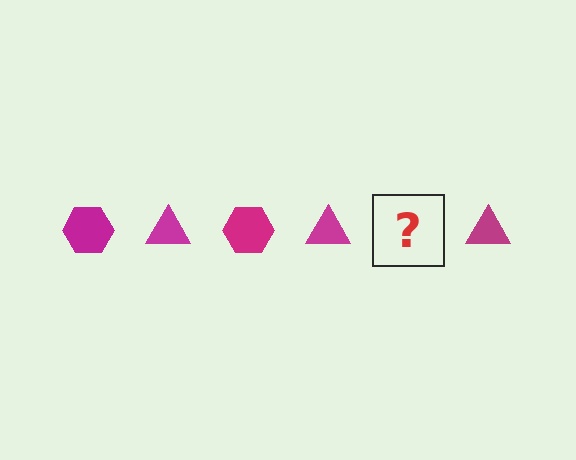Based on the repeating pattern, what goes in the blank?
The blank should be a magenta hexagon.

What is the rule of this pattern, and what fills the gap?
The rule is that the pattern cycles through hexagon, triangle shapes in magenta. The gap should be filled with a magenta hexagon.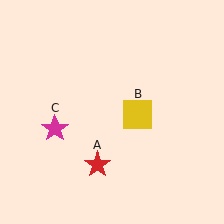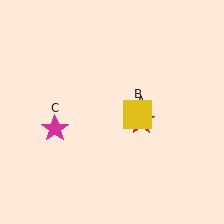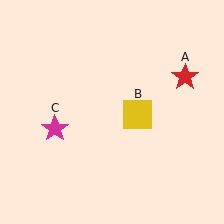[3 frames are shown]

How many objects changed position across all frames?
1 object changed position: red star (object A).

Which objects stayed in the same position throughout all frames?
Yellow square (object B) and magenta star (object C) remained stationary.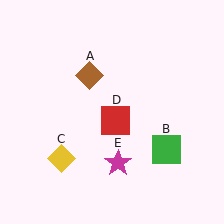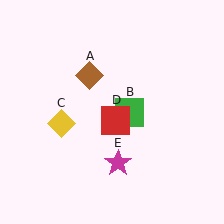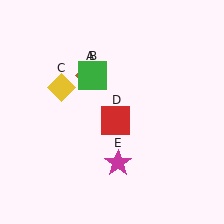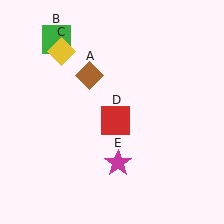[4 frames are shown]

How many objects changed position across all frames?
2 objects changed position: green square (object B), yellow diamond (object C).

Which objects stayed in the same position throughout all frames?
Brown diamond (object A) and red square (object D) and magenta star (object E) remained stationary.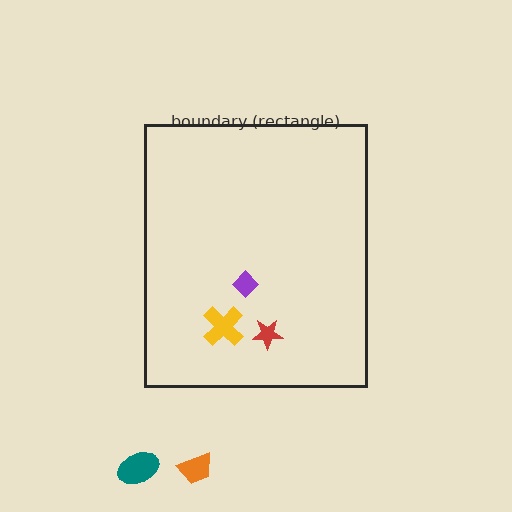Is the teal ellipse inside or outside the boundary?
Outside.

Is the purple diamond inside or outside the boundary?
Inside.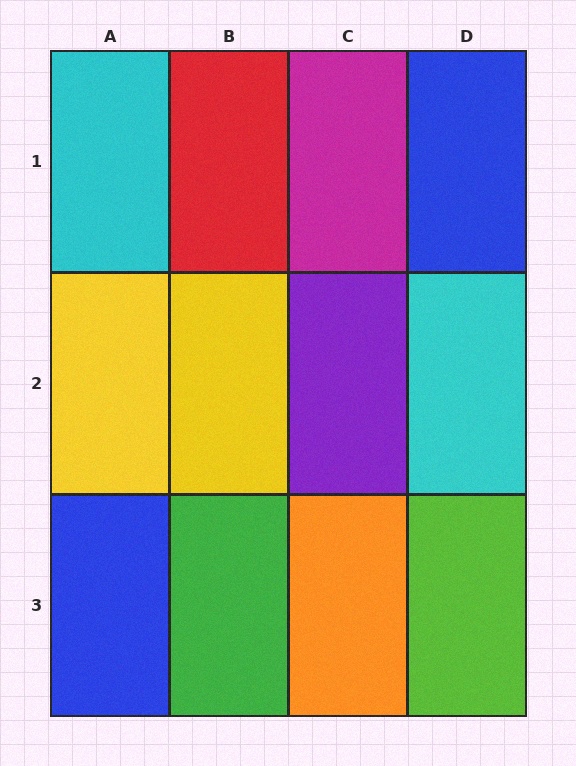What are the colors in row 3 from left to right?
Blue, green, orange, lime.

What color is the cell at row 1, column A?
Cyan.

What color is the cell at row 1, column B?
Red.